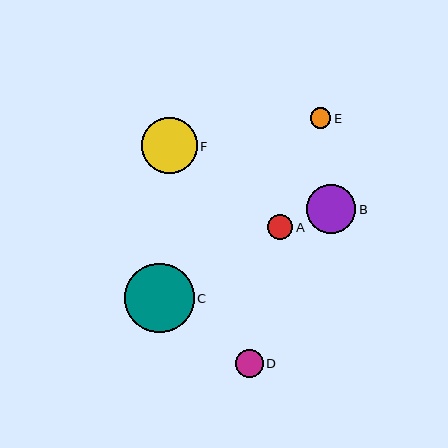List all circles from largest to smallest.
From largest to smallest: C, F, B, D, A, E.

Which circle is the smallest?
Circle E is the smallest with a size of approximately 20 pixels.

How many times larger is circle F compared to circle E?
Circle F is approximately 2.7 times the size of circle E.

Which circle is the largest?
Circle C is the largest with a size of approximately 69 pixels.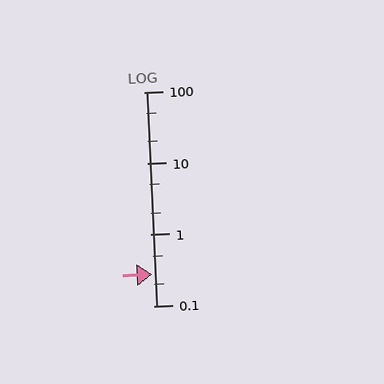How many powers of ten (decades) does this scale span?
The scale spans 3 decades, from 0.1 to 100.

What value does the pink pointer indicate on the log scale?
The pointer indicates approximately 0.28.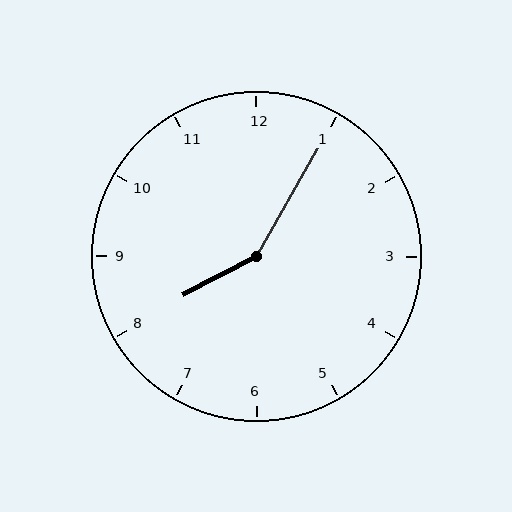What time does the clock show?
8:05.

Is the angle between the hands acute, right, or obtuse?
It is obtuse.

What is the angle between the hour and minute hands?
Approximately 148 degrees.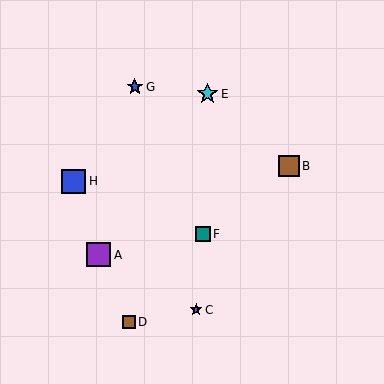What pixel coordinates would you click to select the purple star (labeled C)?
Click at (196, 310) to select the purple star C.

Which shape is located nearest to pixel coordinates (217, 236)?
The teal square (labeled F) at (203, 234) is nearest to that location.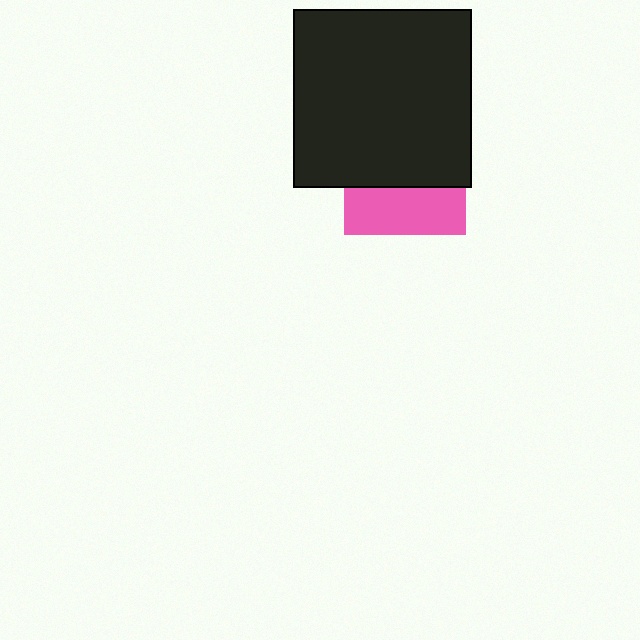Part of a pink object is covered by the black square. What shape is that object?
It is a square.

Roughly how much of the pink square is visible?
A small part of it is visible (roughly 39%).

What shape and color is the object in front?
The object in front is a black square.